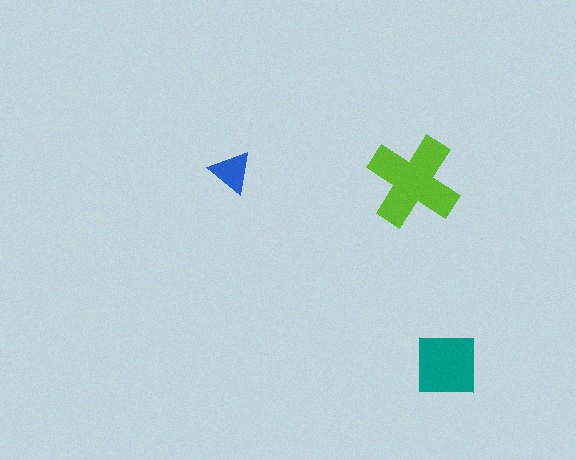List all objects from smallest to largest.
The blue triangle, the teal square, the lime cross.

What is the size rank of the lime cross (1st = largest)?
1st.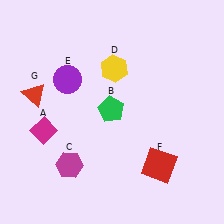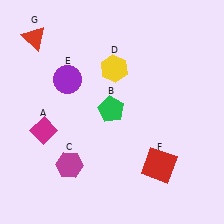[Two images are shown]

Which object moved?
The red triangle (G) moved up.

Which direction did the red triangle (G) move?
The red triangle (G) moved up.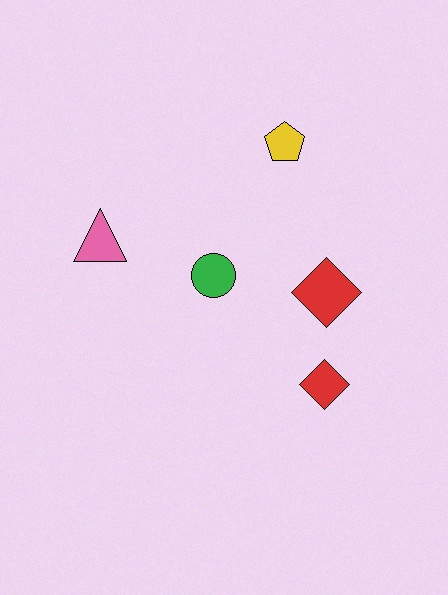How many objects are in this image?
There are 5 objects.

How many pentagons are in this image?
There is 1 pentagon.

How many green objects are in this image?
There is 1 green object.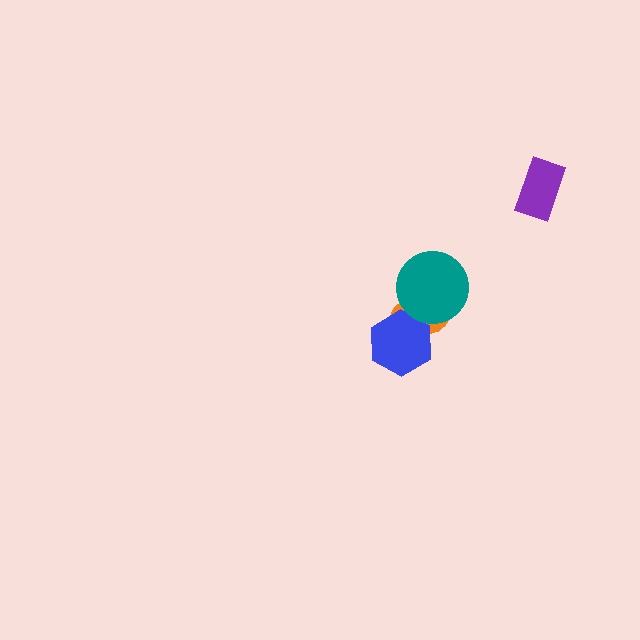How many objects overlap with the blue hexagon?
1 object overlaps with the blue hexagon.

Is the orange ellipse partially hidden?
Yes, it is partially covered by another shape.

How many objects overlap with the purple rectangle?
0 objects overlap with the purple rectangle.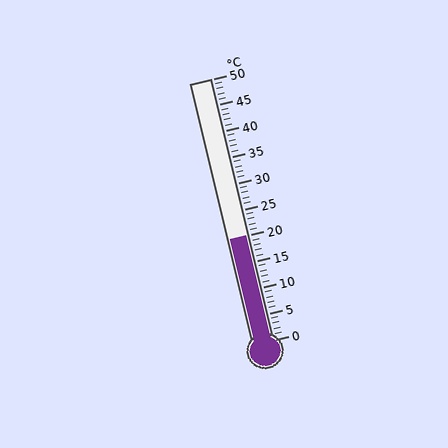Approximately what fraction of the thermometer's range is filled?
The thermometer is filled to approximately 40% of its range.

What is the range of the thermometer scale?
The thermometer scale ranges from 0°C to 50°C.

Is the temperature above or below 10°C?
The temperature is above 10°C.